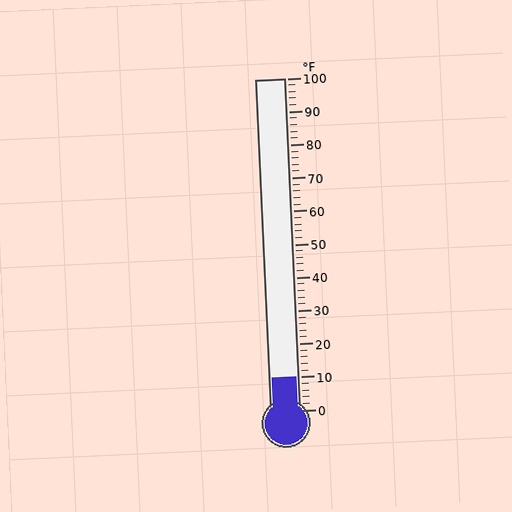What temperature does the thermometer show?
The thermometer shows approximately 10°F.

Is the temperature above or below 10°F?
The temperature is at 10°F.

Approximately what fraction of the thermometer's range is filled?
The thermometer is filled to approximately 10% of its range.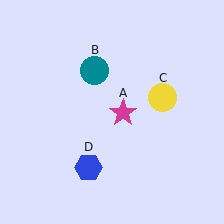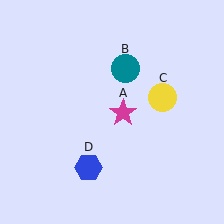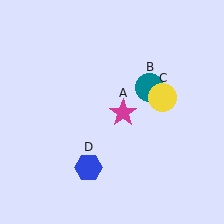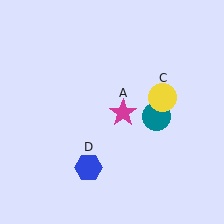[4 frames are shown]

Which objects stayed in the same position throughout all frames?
Magenta star (object A) and yellow circle (object C) and blue hexagon (object D) remained stationary.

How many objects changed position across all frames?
1 object changed position: teal circle (object B).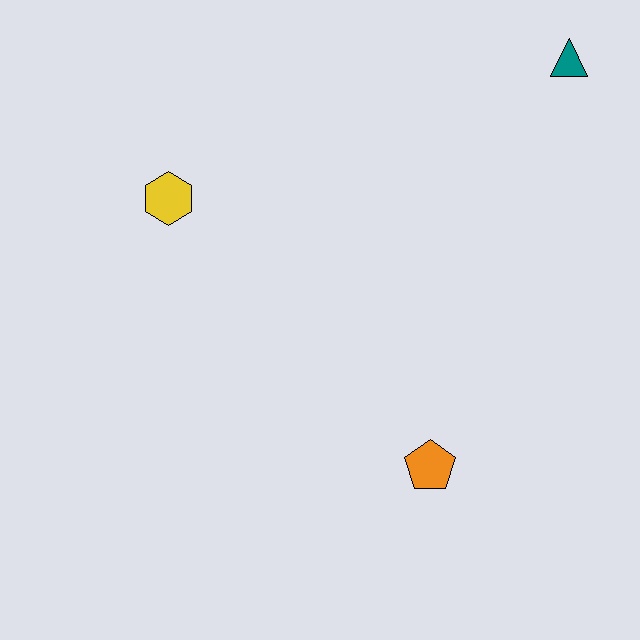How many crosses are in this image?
There are no crosses.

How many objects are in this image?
There are 3 objects.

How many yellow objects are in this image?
There is 1 yellow object.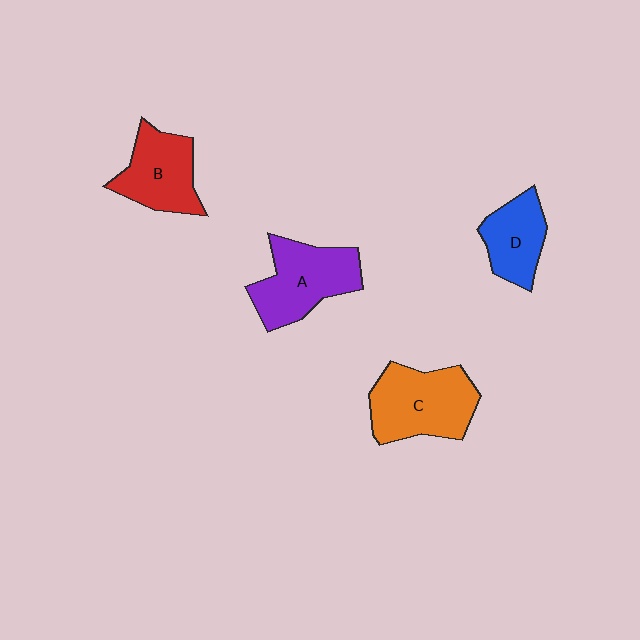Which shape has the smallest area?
Shape D (blue).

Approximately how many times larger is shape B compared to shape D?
Approximately 1.2 times.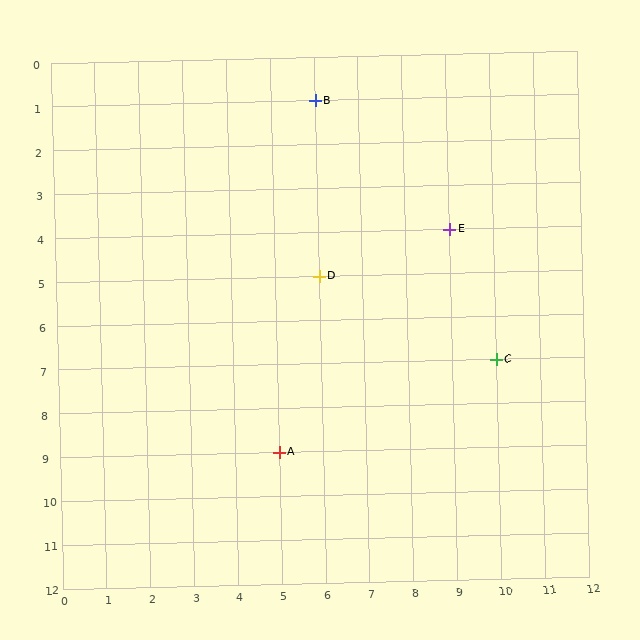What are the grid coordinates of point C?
Point C is at grid coordinates (10, 7).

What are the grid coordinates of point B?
Point B is at grid coordinates (6, 1).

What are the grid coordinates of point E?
Point E is at grid coordinates (9, 4).